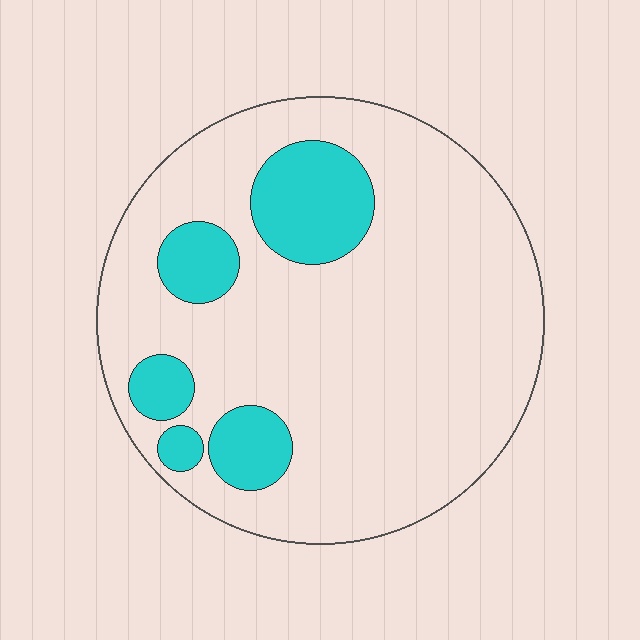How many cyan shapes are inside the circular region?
5.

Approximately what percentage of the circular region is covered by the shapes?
Approximately 20%.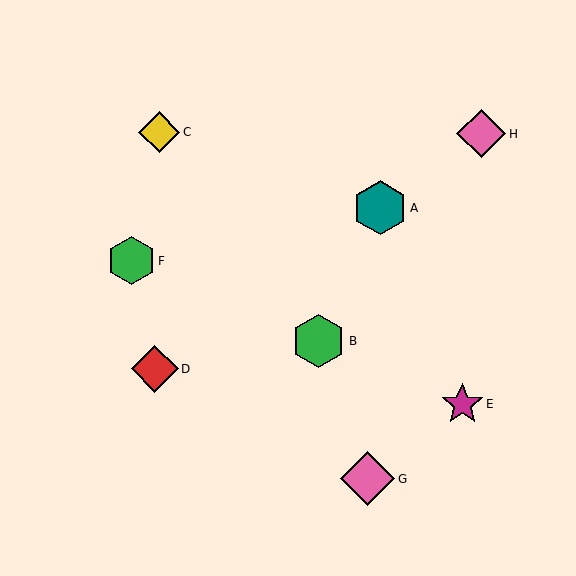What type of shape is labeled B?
Shape B is a green hexagon.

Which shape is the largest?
The pink diamond (labeled G) is the largest.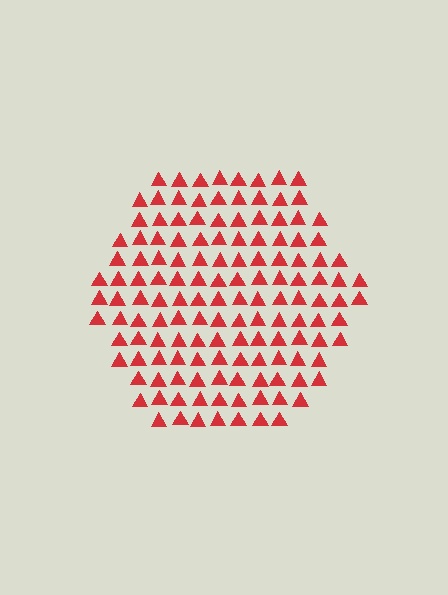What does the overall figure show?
The overall figure shows a hexagon.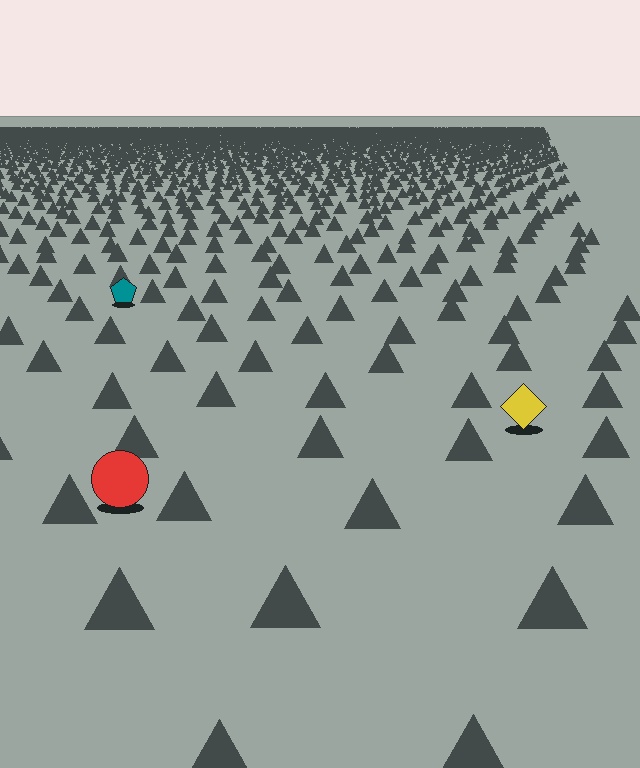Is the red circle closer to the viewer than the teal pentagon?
Yes. The red circle is closer — you can tell from the texture gradient: the ground texture is coarser near it.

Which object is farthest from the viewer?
The teal pentagon is farthest from the viewer. It appears smaller and the ground texture around it is denser.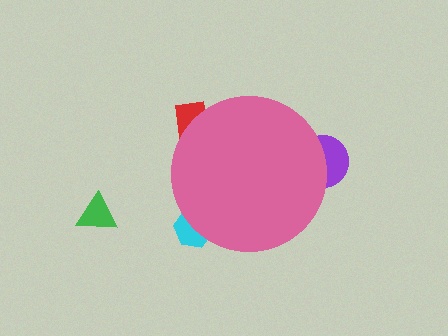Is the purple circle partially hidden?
Yes, the purple circle is partially hidden behind the pink circle.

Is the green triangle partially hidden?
No, the green triangle is fully visible.